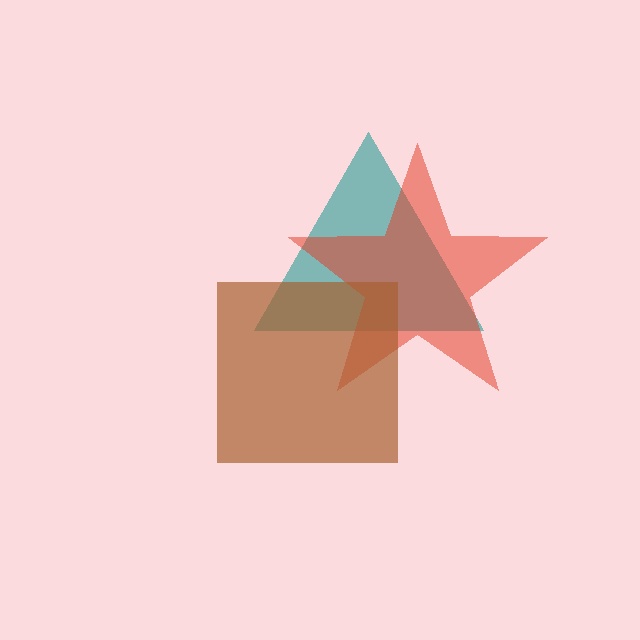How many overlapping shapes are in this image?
There are 3 overlapping shapes in the image.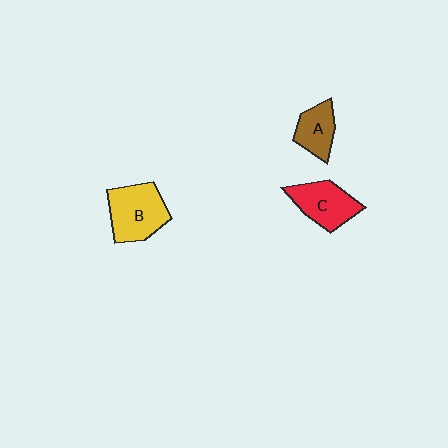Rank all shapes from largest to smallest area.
From largest to smallest: B (yellow), C (red), A (brown).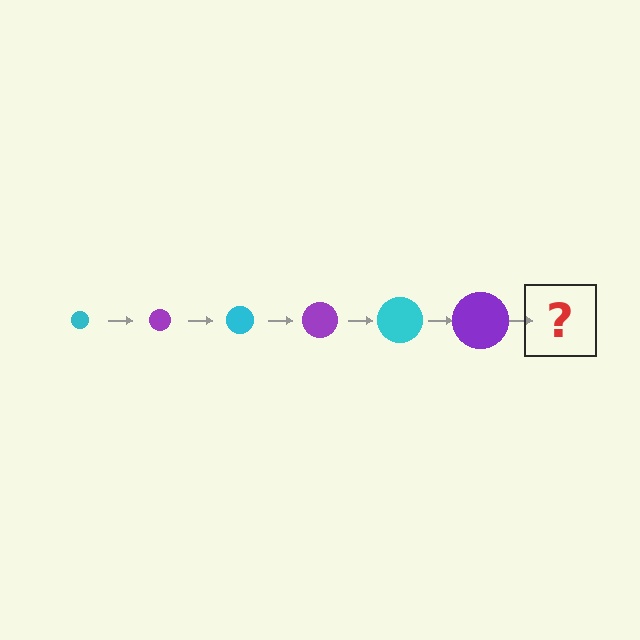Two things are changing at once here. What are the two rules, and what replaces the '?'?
The two rules are that the circle grows larger each step and the color cycles through cyan and purple. The '?' should be a cyan circle, larger than the previous one.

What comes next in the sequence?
The next element should be a cyan circle, larger than the previous one.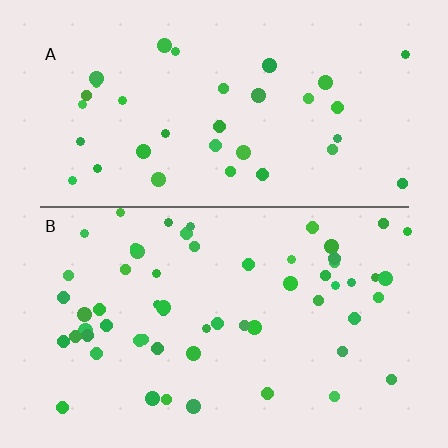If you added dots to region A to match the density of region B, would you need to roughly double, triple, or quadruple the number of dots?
Approximately double.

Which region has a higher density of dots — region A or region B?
B (the bottom).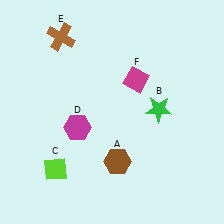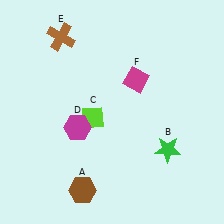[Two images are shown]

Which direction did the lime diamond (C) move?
The lime diamond (C) moved up.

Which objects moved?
The objects that moved are: the brown hexagon (A), the green star (B), the lime diamond (C).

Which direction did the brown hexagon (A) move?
The brown hexagon (A) moved left.